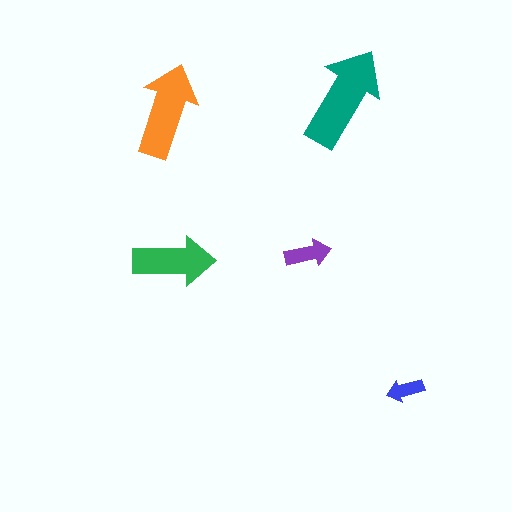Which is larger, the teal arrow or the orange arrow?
The teal one.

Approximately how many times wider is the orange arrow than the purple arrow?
About 2 times wider.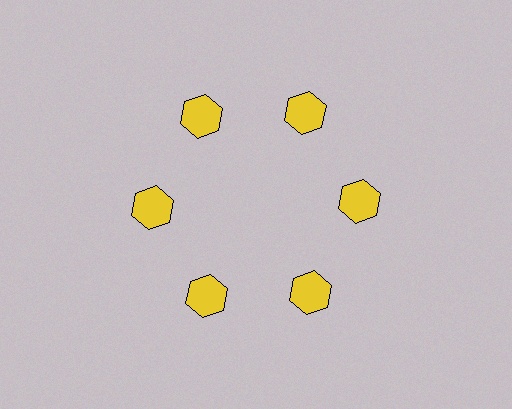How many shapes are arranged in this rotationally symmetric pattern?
There are 6 shapes, arranged in 6 groups of 1.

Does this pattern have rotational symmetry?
Yes, this pattern has 6-fold rotational symmetry. It looks the same after rotating 60 degrees around the center.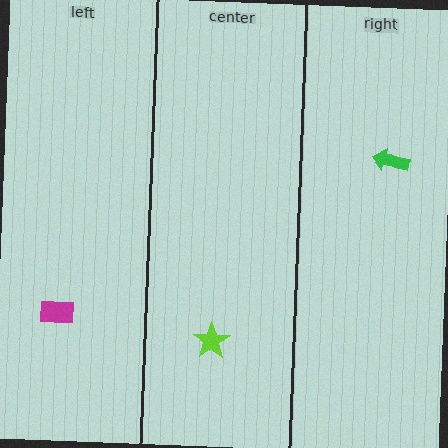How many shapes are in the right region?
1.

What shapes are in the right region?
The green arrow.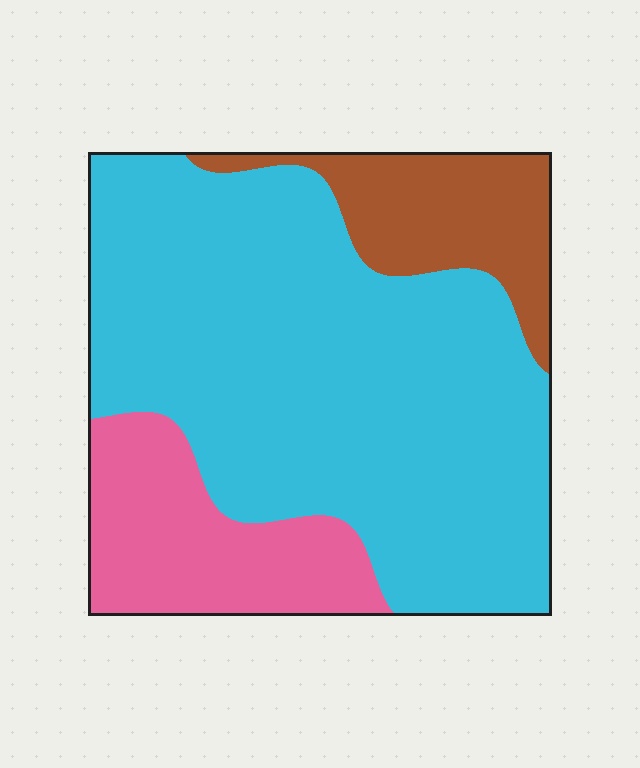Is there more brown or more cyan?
Cyan.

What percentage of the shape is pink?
Pink covers 18% of the shape.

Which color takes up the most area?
Cyan, at roughly 65%.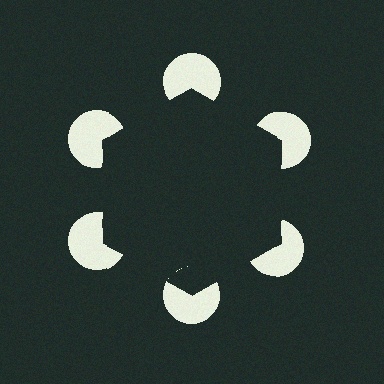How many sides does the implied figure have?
6 sides.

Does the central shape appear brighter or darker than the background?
It typically appears slightly darker than the background, even though no actual brightness change is drawn.